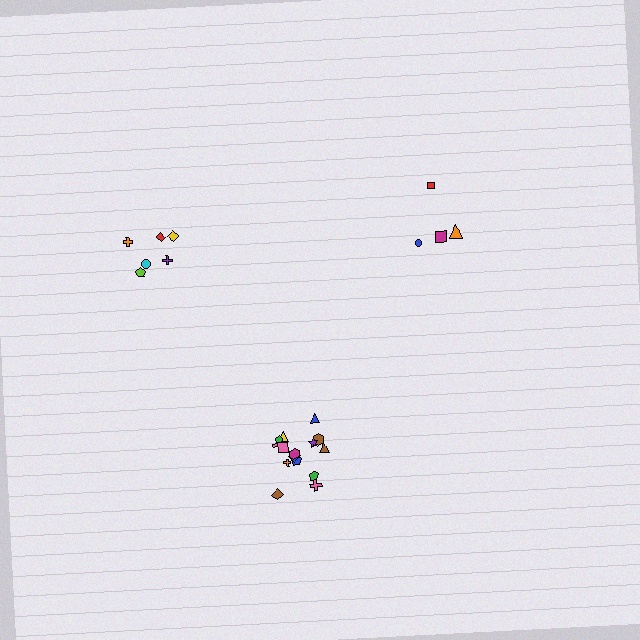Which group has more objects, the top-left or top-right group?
The top-left group.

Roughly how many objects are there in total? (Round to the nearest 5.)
Roughly 25 objects in total.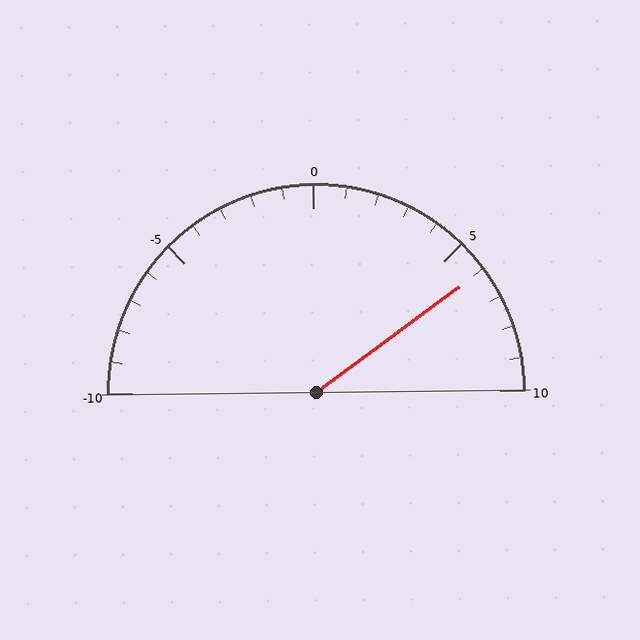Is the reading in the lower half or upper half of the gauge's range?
The reading is in the upper half of the range (-10 to 10).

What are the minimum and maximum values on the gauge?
The gauge ranges from -10 to 10.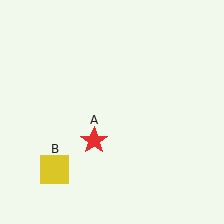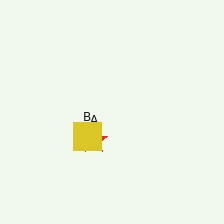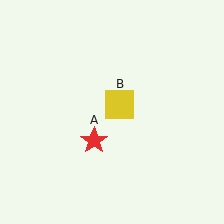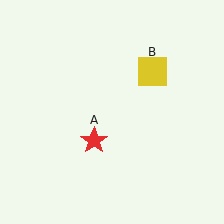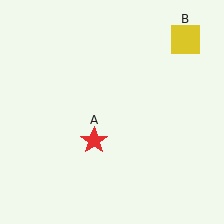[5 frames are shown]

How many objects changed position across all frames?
1 object changed position: yellow square (object B).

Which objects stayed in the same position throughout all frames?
Red star (object A) remained stationary.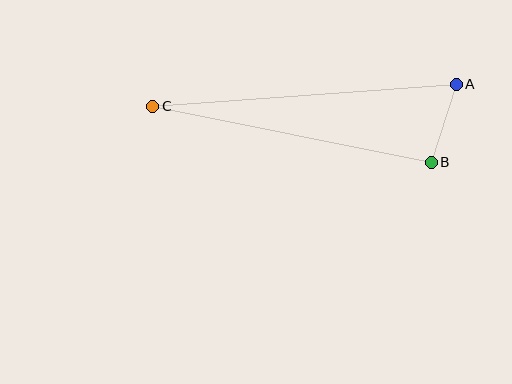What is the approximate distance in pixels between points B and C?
The distance between B and C is approximately 284 pixels.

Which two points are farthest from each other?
Points A and C are farthest from each other.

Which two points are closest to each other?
Points A and B are closest to each other.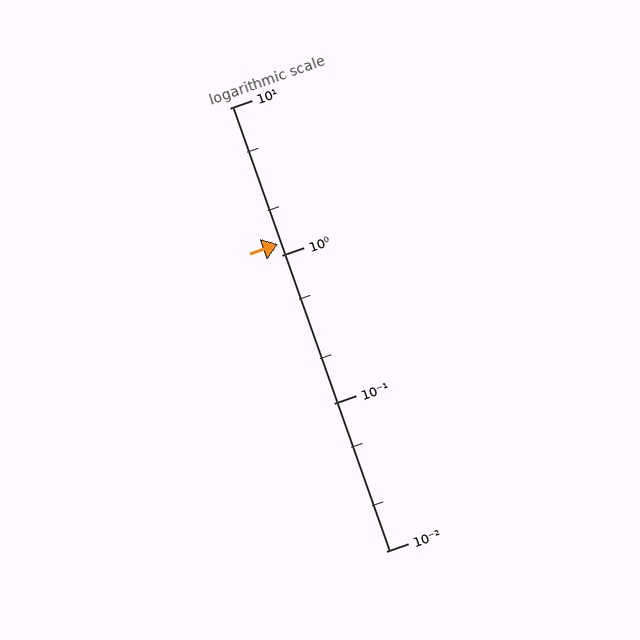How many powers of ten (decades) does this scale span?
The scale spans 3 decades, from 0.01 to 10.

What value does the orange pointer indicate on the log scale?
The pointer indicates approximately 1.2.